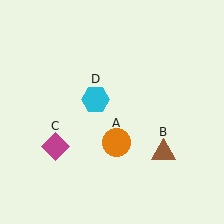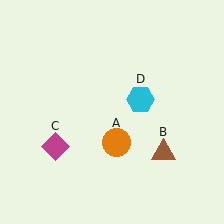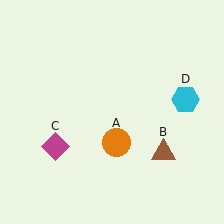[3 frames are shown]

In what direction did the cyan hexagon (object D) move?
The cyan hexagon (object D) moved right.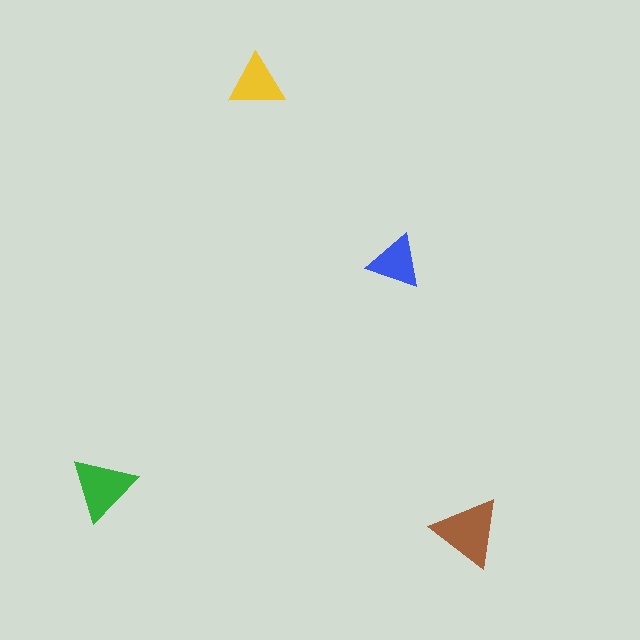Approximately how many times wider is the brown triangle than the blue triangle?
About 1.5 times wider.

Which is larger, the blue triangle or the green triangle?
The green one.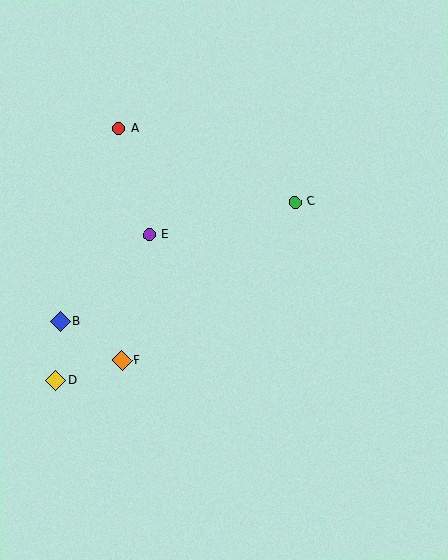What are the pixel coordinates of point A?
Point A is at (119, 128).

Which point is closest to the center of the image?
Point E at (150, 235) is closest to the center.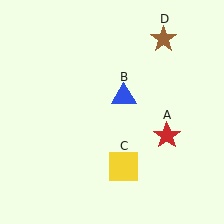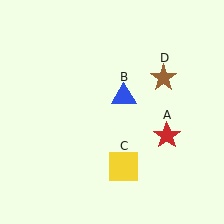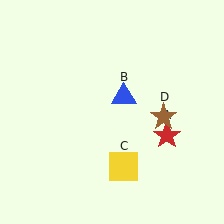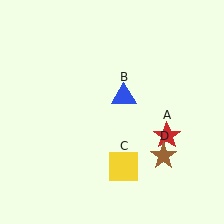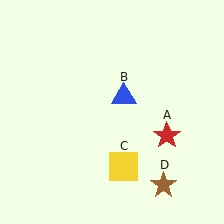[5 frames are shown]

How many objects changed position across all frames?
1 object changed position: brown star (object D).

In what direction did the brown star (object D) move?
The brown star (object D) moved down.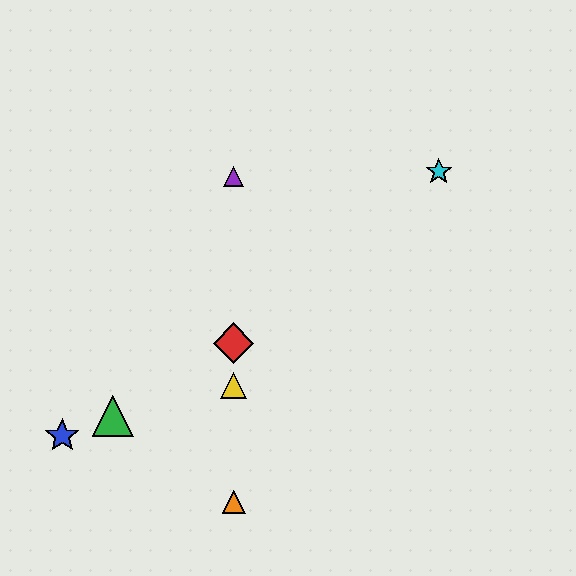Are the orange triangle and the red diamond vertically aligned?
Yes, both are at x≈234.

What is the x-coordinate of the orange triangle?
The orange triangle is at x≈234.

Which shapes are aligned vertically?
The red diamond, the yellow triangle, the purple triangle, the orange triangle are aligned vertically.